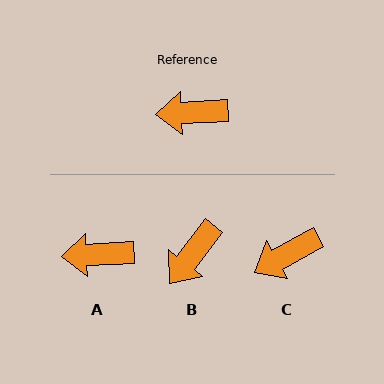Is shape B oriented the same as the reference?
No, it is off by about 50 degrees.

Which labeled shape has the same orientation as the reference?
A.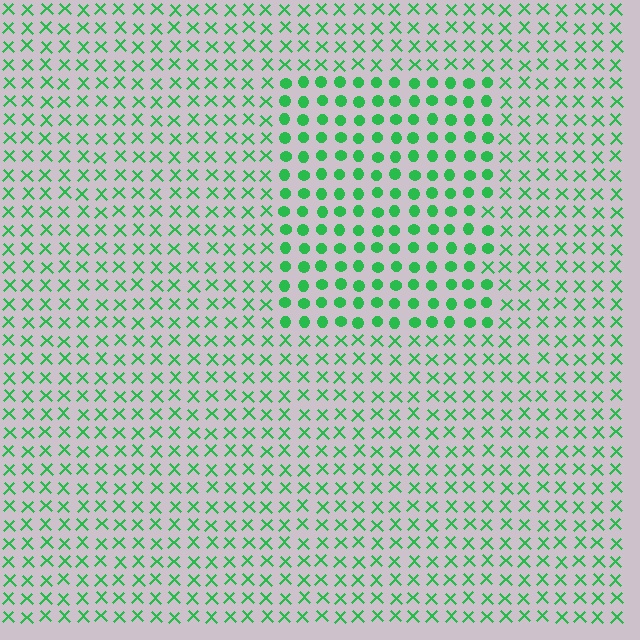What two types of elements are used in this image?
The image uses circles inside the rectangle region and X marks outside it.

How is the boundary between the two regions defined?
The boundary is defined by a change in element shape: circles inside vs. X marks outside. All elements share the same color and spacing.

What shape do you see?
I see a rectangle.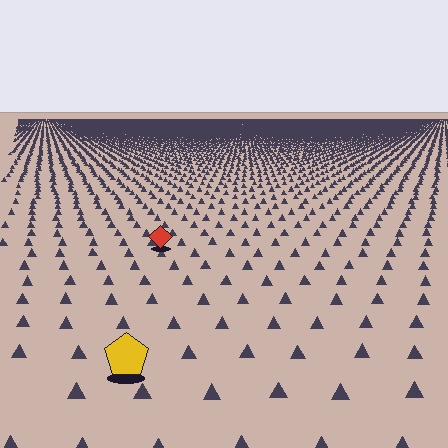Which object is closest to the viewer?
The yellow pentagon is closest. The texture marks near it are larger and more spread out.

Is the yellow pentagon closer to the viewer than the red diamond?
Yes. The yellow pentagon is closer — you can tell from the texture gradient: the ground texture is coarser near it.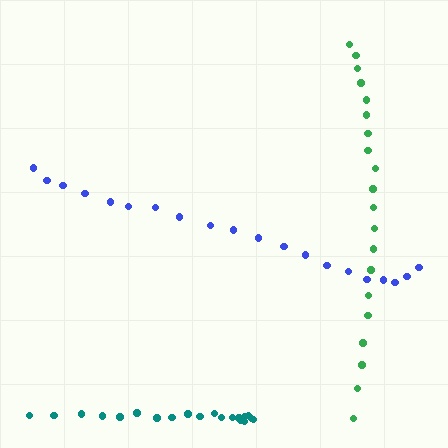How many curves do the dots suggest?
There are 3 distinct paths.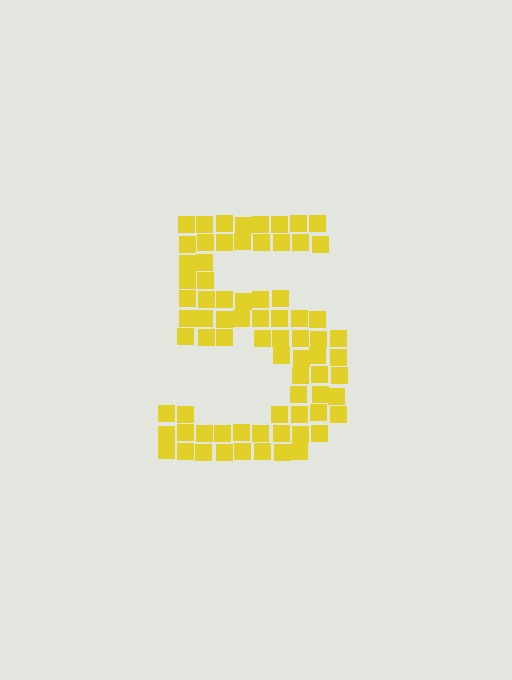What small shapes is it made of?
It is made of small squares.